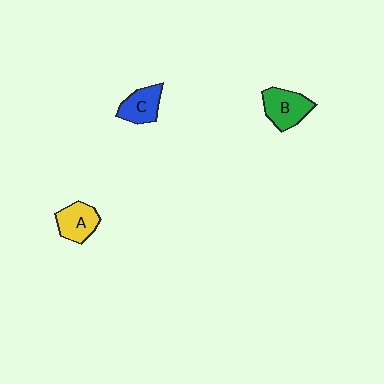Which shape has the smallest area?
Shape C (blue).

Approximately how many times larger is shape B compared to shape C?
Approximately 1.2 times.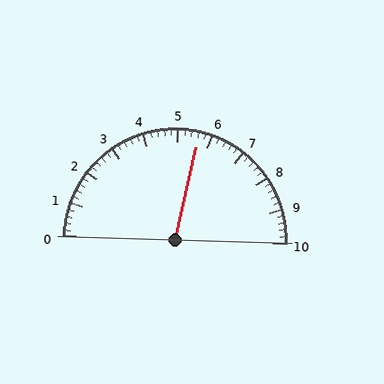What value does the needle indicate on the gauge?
The needle indicates approximately 5.6.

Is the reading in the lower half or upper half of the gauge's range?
The reading is in the upper half of the range (0 to 10).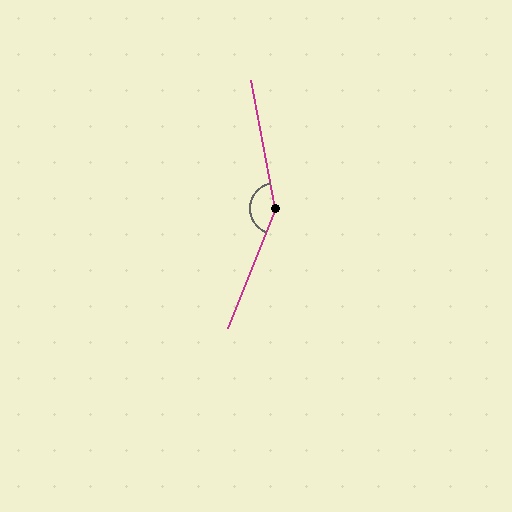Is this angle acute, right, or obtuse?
It is obtuse.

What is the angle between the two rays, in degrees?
Approximately 148 degrees.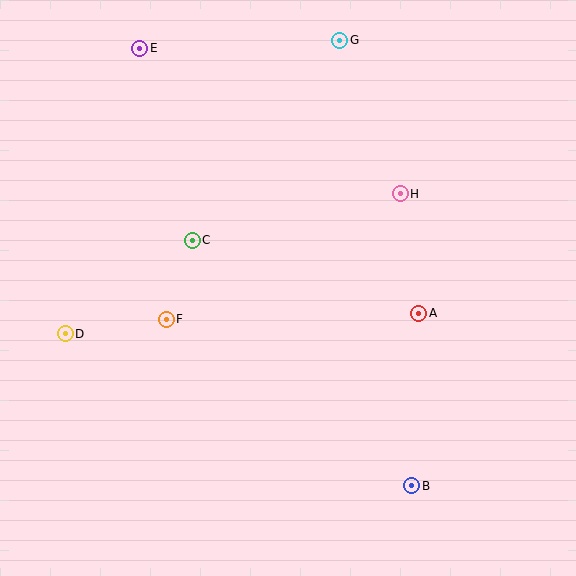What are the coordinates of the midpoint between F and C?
The midpoint between F and C is at (179, 280).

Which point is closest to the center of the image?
Point C at (192, 240) is closest to the center.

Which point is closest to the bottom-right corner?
Point B is closest to the bottom-right corner.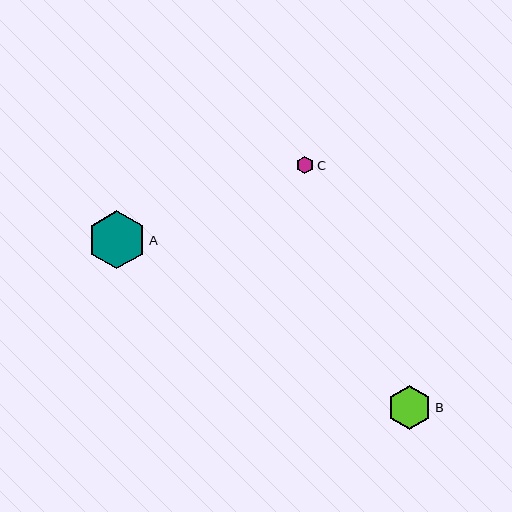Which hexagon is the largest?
Hexagon A is the largest with a size of approximately 58 pixels.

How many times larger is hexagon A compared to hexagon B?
Hexagon A is approximately 1.3 times the size of hexagon B.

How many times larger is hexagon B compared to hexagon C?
Hexagon B is approximately 2.5 times the size of hexagon C.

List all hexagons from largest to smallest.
From largest to smallest: A, B, C.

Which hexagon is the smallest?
Hexagon C is the smallest with a size of approximately 17 pixels.